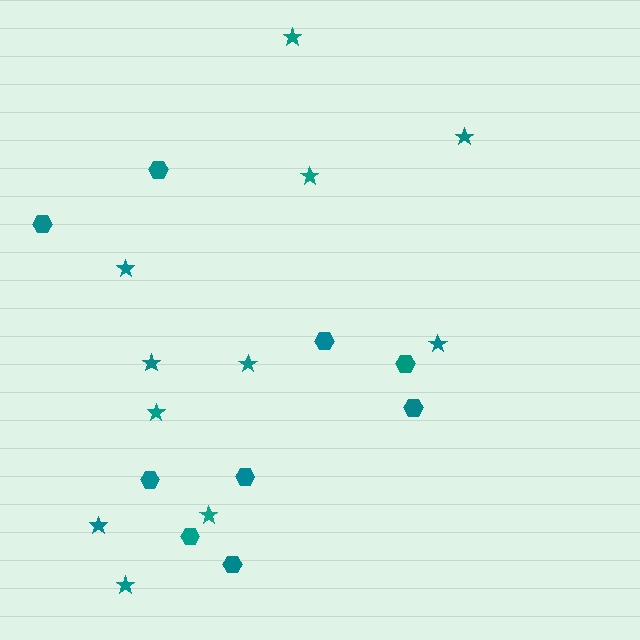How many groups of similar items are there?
There are 2 groups: one group of hexagons (9) and one group of stars (11).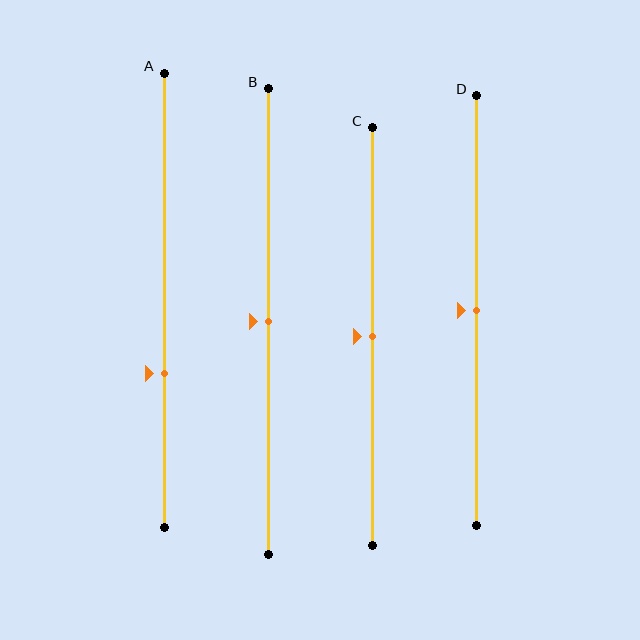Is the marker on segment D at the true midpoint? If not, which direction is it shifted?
Yes, the marker on segment D is at the true midpoint.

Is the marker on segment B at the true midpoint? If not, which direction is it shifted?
Yes, the marker on segment B is at the true midpoint.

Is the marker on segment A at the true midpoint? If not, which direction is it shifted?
No, the marker on segment A is shifted downward by about 16% of the segment length.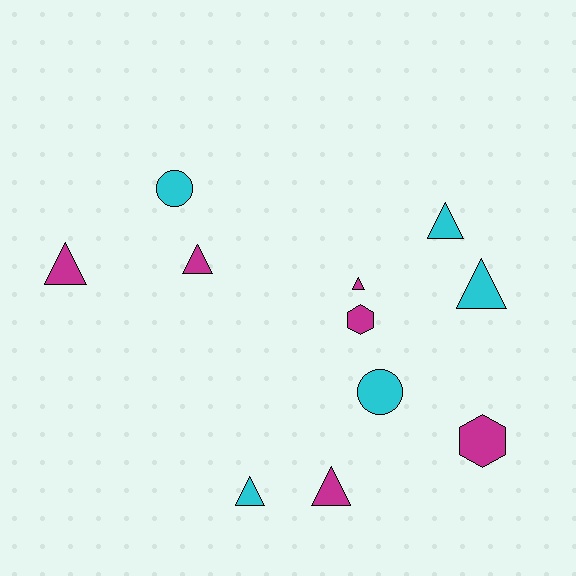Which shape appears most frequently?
Triangle, with 7 objects.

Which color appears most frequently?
Magenta, with 6 objects.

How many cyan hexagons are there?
There are no cyan hexagons.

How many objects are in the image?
There are 11 objects.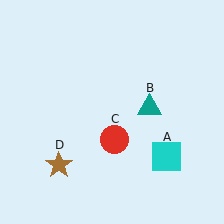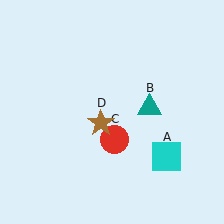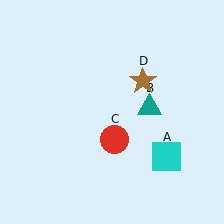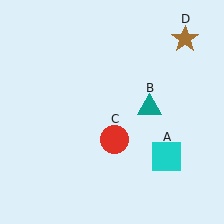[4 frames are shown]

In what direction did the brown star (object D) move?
The brown star (object D) moved up and to the right.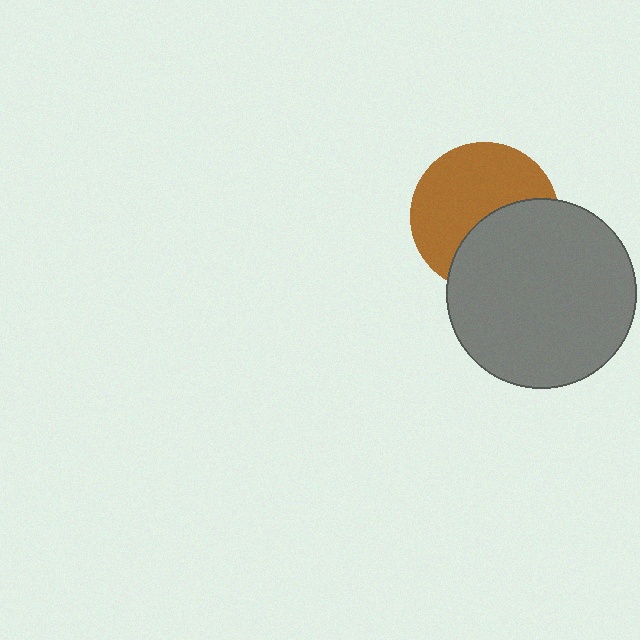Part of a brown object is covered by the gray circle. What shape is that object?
It is a circle.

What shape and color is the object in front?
The object in front is a gray circle.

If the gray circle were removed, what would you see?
You would see the complete brown circle.